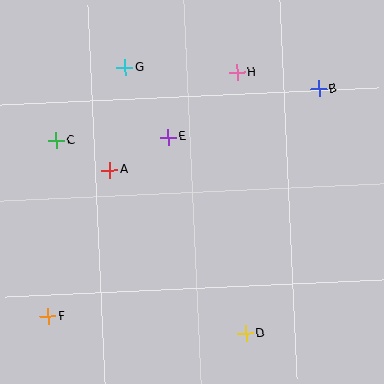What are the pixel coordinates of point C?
Point C is at (56, 141).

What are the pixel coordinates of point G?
Point G is at (125, 67).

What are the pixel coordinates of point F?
Point F is at (48, 317).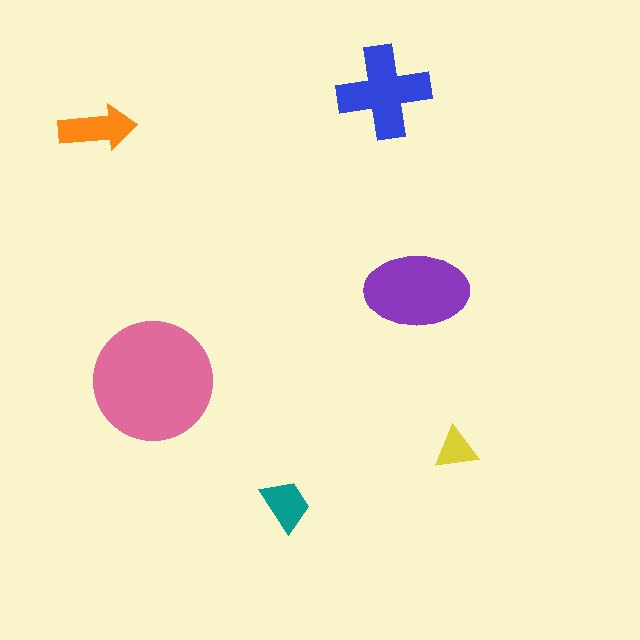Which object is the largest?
The pink circle.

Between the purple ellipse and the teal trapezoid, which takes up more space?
The purple ellipse.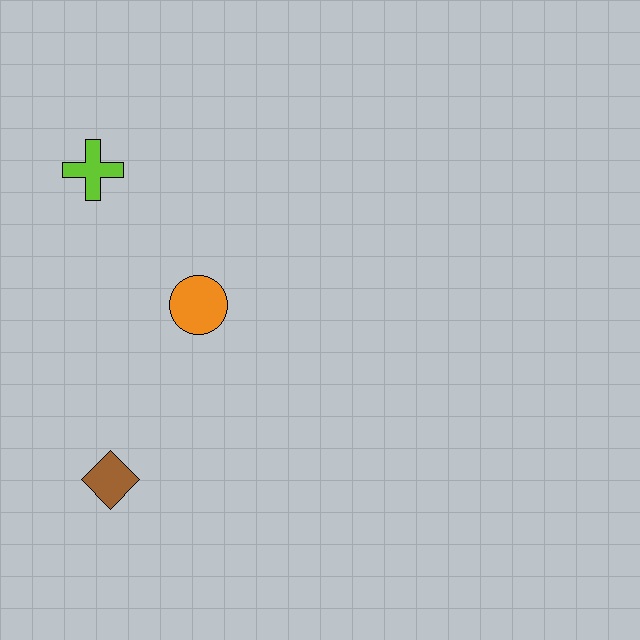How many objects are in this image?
There are 3 objects.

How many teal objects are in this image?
There are no teal objects.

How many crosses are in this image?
There is 1 cross.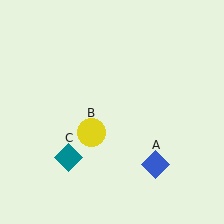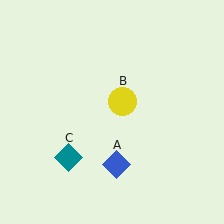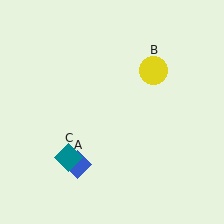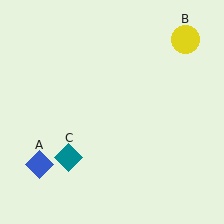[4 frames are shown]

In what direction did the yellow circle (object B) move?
The yellow circle (object B) moved up and to the right.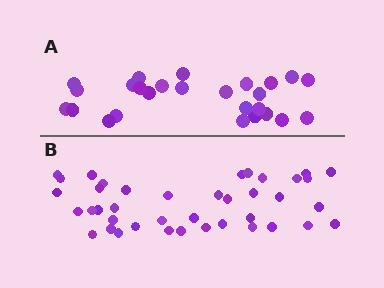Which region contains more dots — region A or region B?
Region B (the bottom region) has more dots.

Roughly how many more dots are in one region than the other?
Region B has approximately 15 more dots than region A.